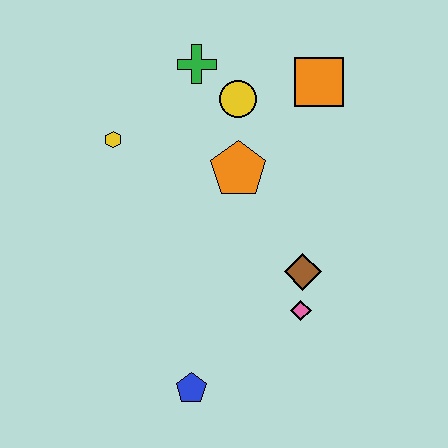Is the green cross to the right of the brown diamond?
No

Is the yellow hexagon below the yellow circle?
Yes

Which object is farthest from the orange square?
The blue pentagon is farthest from the orange square.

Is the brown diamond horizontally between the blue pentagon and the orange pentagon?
No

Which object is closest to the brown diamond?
The pink diamond is closest to the brown diamond.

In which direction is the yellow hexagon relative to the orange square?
The yellow hexagon is to the left of the orange square.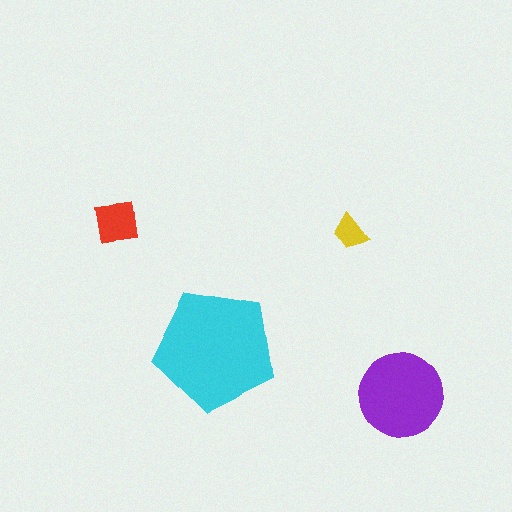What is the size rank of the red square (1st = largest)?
3rd.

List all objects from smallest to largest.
The yellow trapezoid, the red square, the purple circle, the cyan pentagon.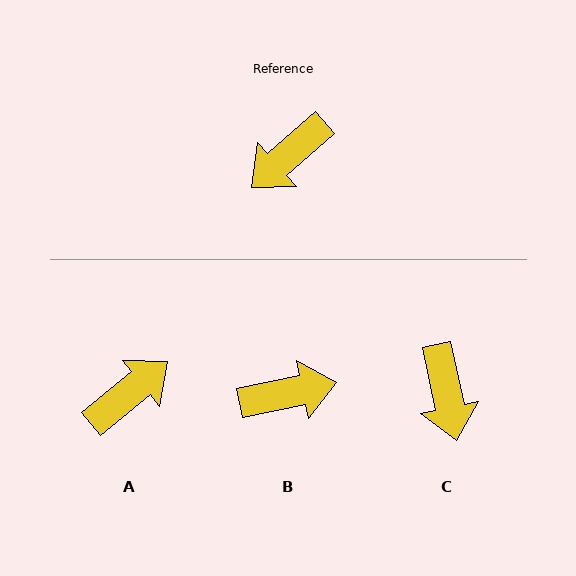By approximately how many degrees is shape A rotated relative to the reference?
Approximately 177 degrees counter-clockwise.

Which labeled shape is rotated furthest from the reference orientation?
A, about 177 degrees away.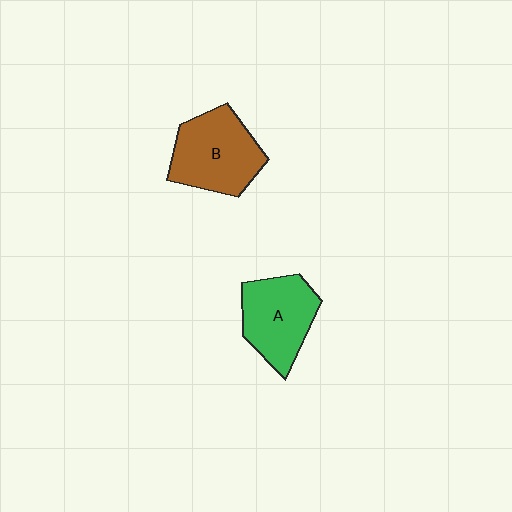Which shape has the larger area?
Shape B (brown).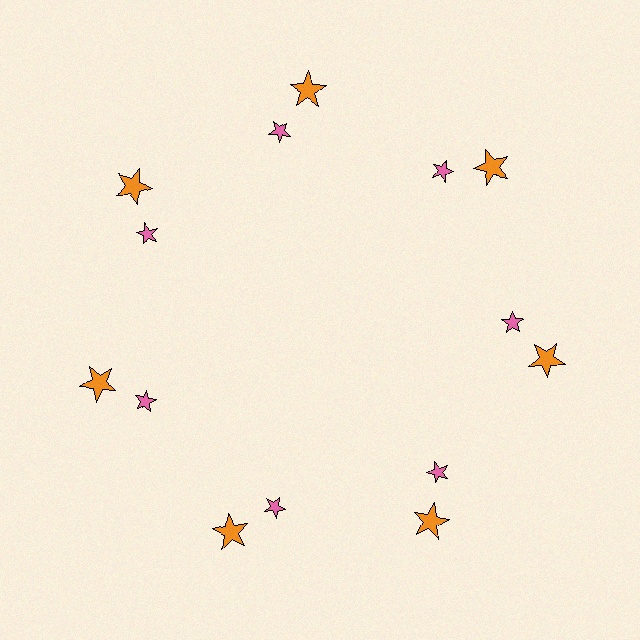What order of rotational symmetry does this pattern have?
This pattern has 7-fold rotational symmetry.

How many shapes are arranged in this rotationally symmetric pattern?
There are 14 shapes, arranged in 7 groups of 2.